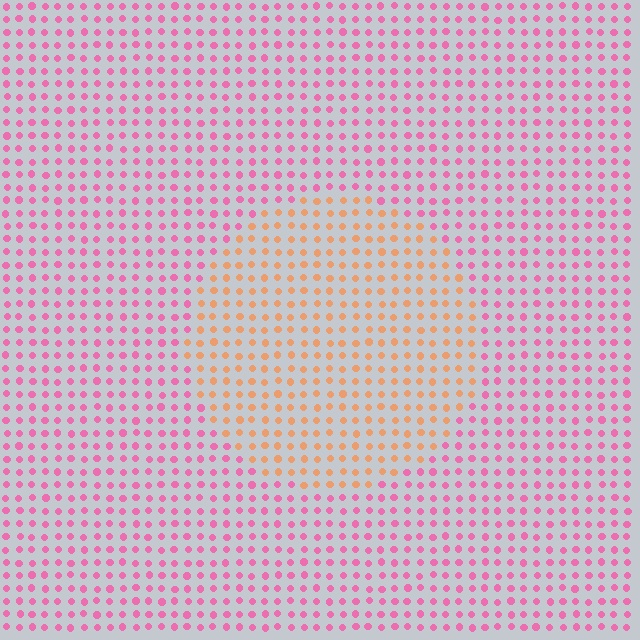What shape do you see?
I see a circle.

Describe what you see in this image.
The image is filled with small pink elements in a uniform arrangement. A circle-shaped region is visible where the elements are tinted to a slightly different hue, forming a subtle color boundary.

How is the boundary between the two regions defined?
The boundary is defined purely by a slight shift in hue (about 54 degrees). Spacing, size, and orientation are identical on both sides.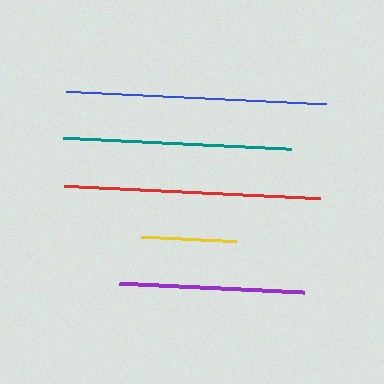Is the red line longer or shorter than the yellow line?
The red line is longer than the yellow line.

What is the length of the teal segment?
The teal segment is approximately 228 pixels long.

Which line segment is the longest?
The blue line is the longest at approximately 261 pixels.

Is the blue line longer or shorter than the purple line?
The blue line is longer than the purple line.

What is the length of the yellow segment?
The yellow segment is approximately 94 pixels long.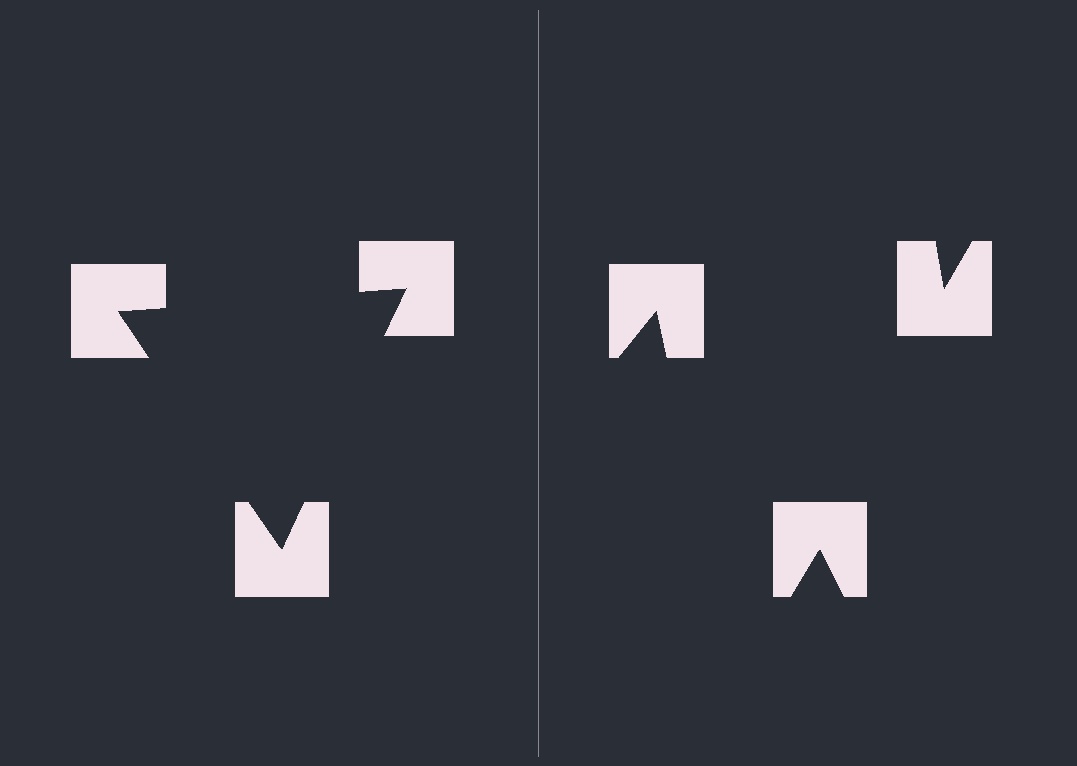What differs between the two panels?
The notched squares are positioned identically on both sides; only the wedge orientations differ. On the left they align to a triangle; on the right they are misaligned.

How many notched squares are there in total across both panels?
6 — 3 on each side.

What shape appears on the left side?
An illusory triangle.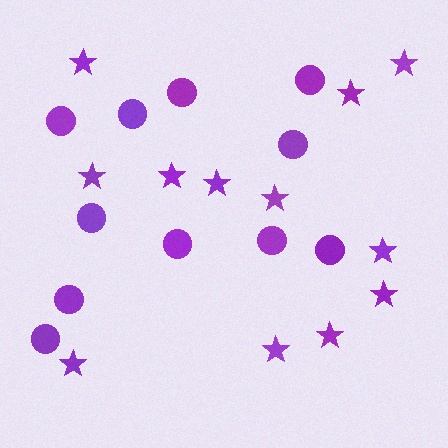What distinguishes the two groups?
There are 2 groups: one group of stars (12) and one group of circles (11).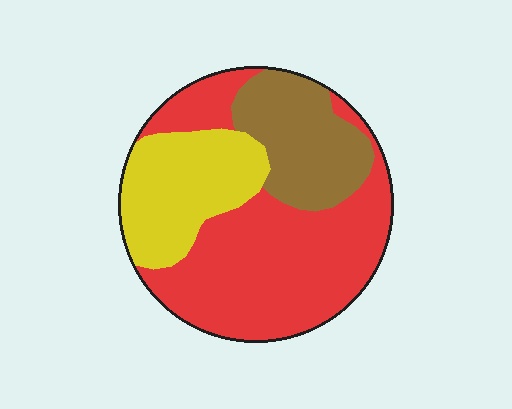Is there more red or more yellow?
Red.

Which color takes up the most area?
Red, at roughly 55%.